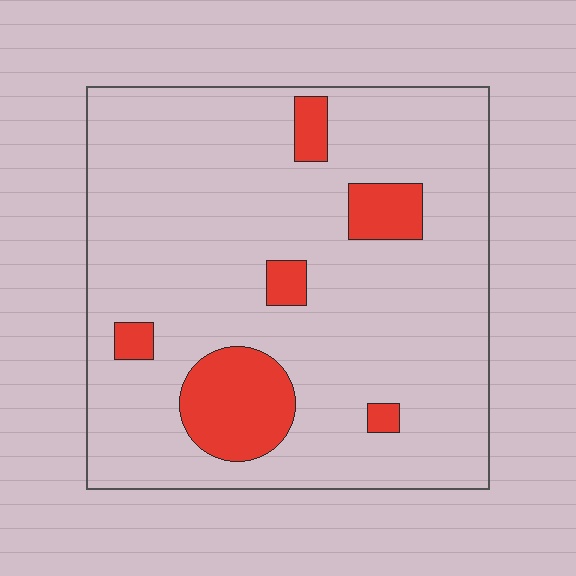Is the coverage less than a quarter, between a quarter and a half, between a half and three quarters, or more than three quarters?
Less than a quarter.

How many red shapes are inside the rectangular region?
6.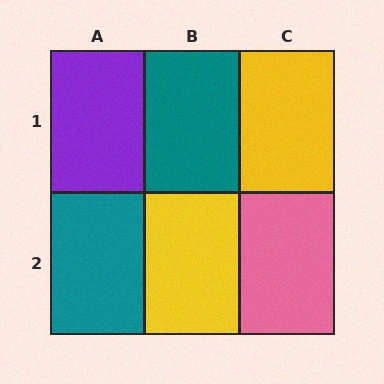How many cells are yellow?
2 cells are yellow.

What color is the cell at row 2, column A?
Teal.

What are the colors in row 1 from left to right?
Purple, teal, yellow.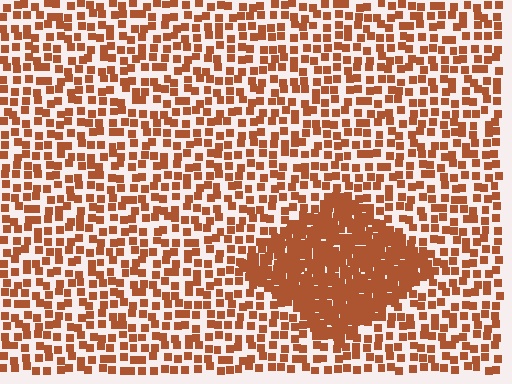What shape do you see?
I see a diamond.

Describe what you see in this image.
The image contains small brown elements arranged at two different densities. A diamond-shaped region is visible where the elements are more densely packed than the surrounding area.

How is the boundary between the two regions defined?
The boundary is defined by a change in element density (approximately 2.6x ratio). All elements are the same color, size, and shape.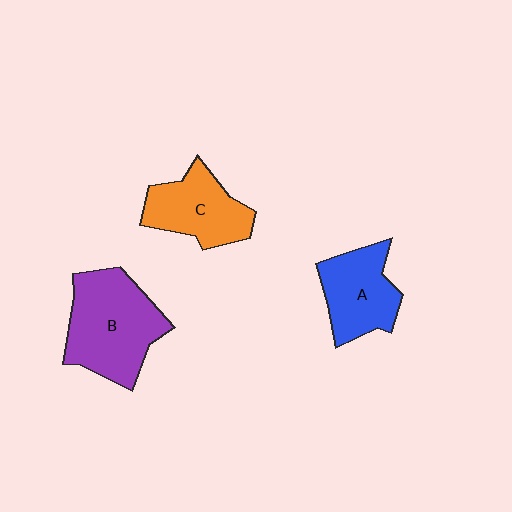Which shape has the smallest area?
Shape A (blue).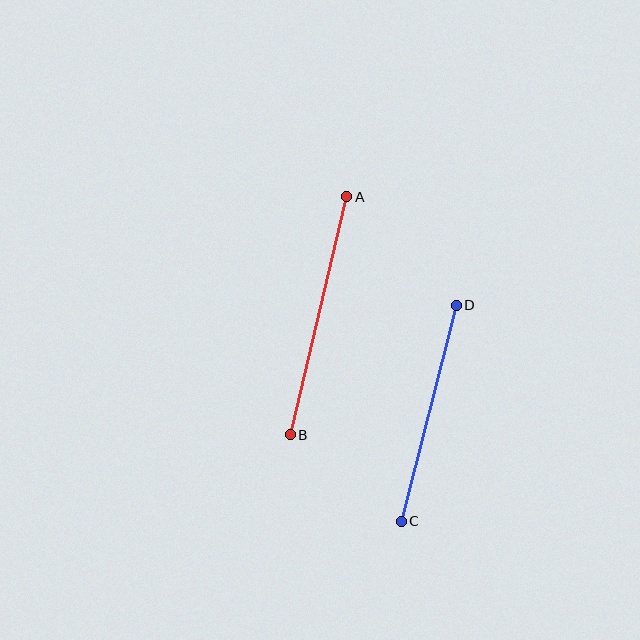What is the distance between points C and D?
The distance is approximately 223 pixels.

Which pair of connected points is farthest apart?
Points A and B are farthest apart.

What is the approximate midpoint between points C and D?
The midpoint is at approximately (429, 413) pixels.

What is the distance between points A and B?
The distance is approximately 245 pixels.